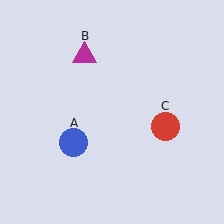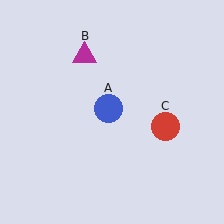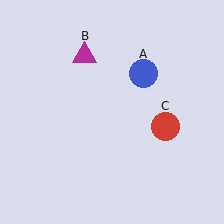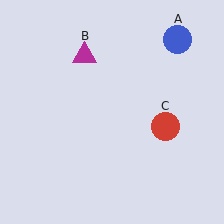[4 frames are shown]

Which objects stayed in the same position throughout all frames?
Magenta triangle (object B) and red circle (object C) remained stationary.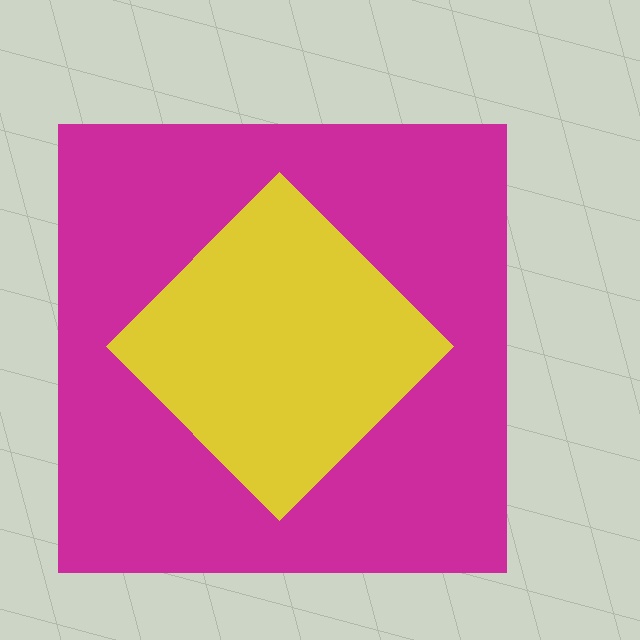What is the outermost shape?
The magenta square.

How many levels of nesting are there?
2.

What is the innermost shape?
The yellow diamond.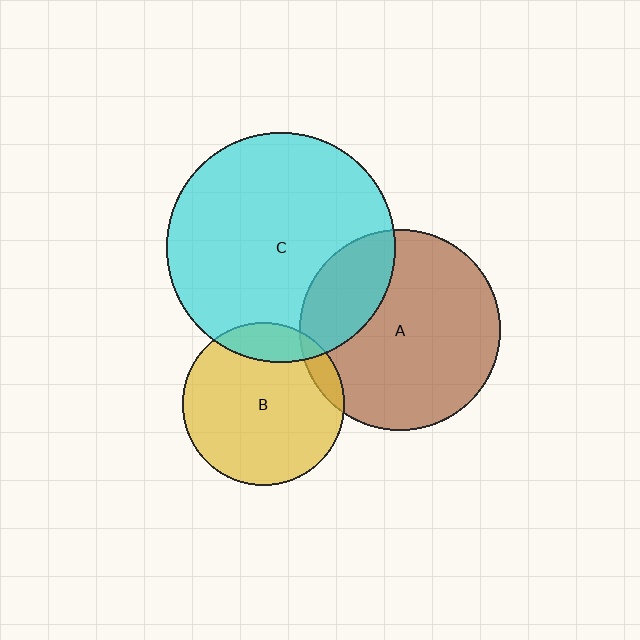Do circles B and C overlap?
Yes.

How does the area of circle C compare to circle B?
Approximately 2.0 times.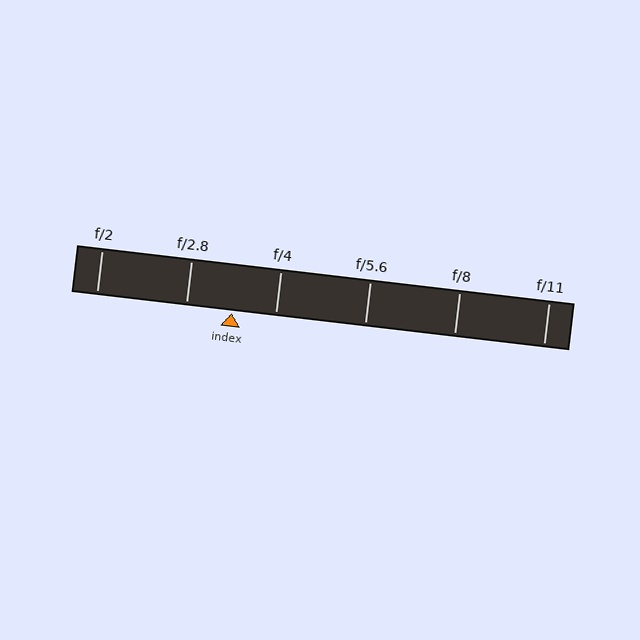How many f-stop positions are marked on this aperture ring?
There are 6 f-stop positions marked.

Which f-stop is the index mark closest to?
The index mark is closest to f/4.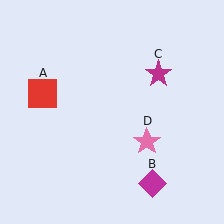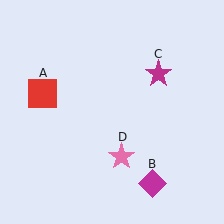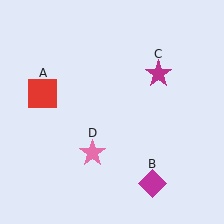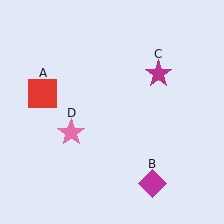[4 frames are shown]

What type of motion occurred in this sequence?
The pink star (object D) rotated clockwise around the center of the scene.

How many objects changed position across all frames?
1 object changed position: pink star (object D).